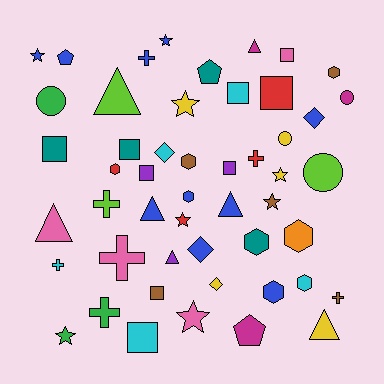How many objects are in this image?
There are 50 objects.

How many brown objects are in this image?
There are 5 brown objects.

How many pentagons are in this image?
There are 3 pentagons.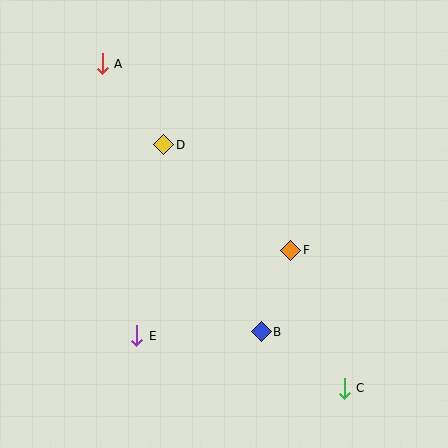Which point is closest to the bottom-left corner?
Point E is closest to the bottom-left corner.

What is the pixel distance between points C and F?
The distance between C and F is 148 pixels.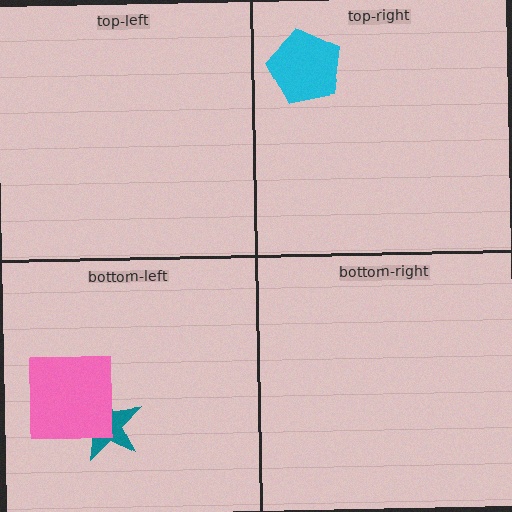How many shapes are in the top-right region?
1.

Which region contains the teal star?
The bottom-left region.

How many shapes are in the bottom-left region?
2.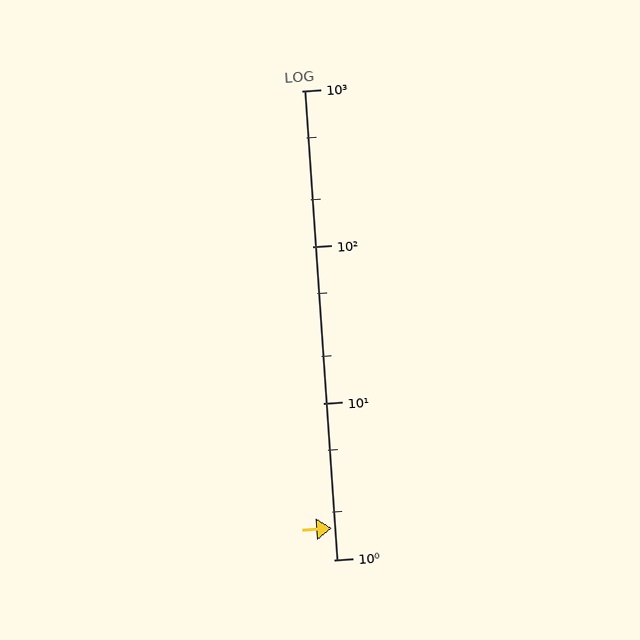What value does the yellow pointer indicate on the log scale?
The pointer indicates approximately 1.6.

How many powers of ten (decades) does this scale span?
The scale spans 3 decades, from 1 to 1000.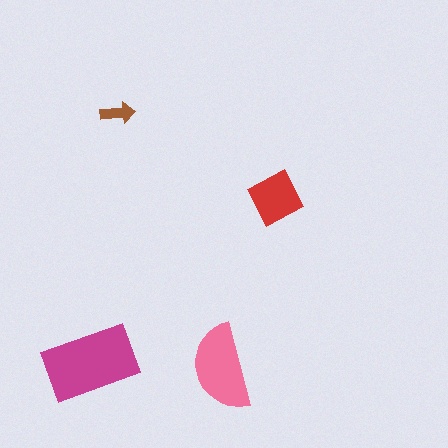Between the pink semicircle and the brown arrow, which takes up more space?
The pink semicircle.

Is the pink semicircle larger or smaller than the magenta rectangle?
Smaller.